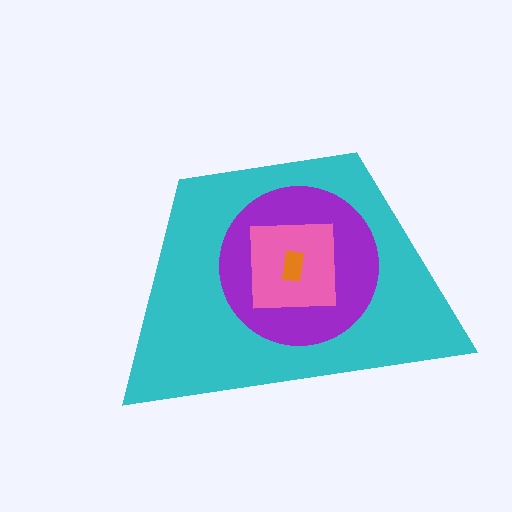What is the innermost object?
The orange rectangle.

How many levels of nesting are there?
4.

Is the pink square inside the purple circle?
Yes.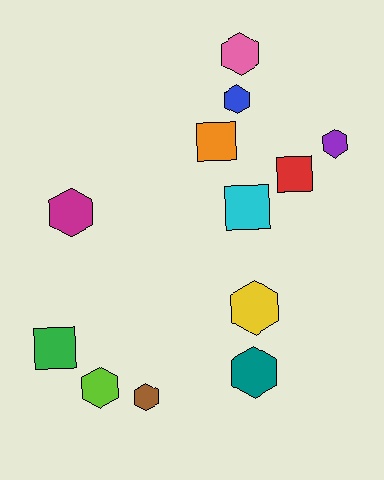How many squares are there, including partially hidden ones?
There are 4 squares.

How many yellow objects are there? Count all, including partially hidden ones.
There is 1 yellow object.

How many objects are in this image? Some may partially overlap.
There are 12 objects.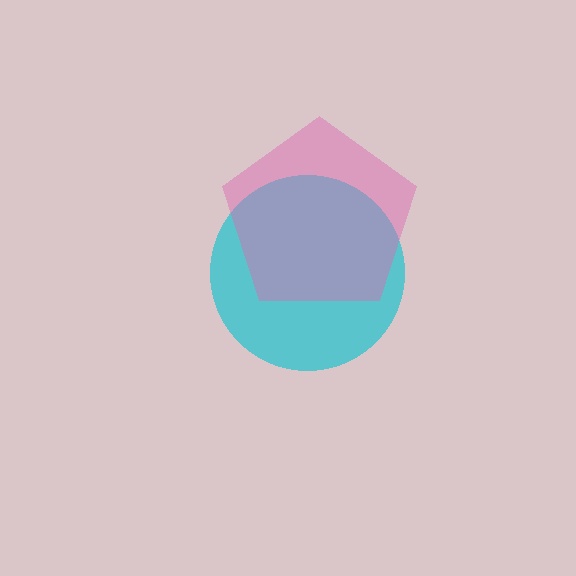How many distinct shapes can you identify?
There are 2 distinct shapes: a cyan circle, a pink pentagon.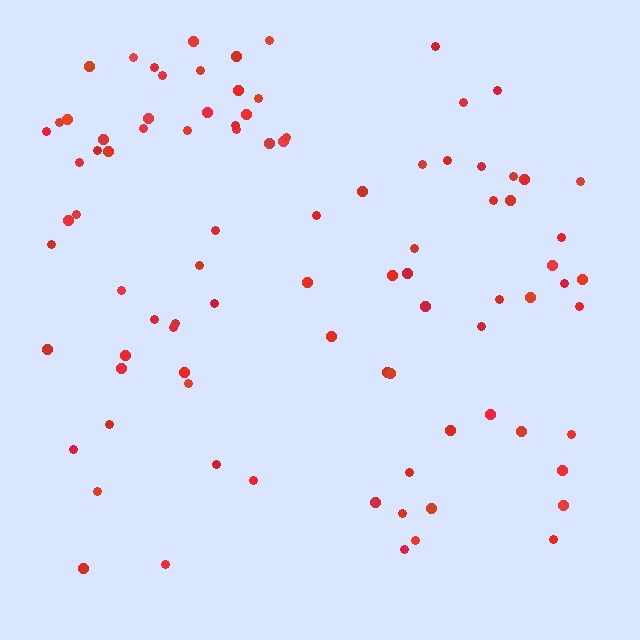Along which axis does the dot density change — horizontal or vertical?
Vertical.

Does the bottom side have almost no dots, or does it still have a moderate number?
Still a moderate number, just noticeably fewer than the top.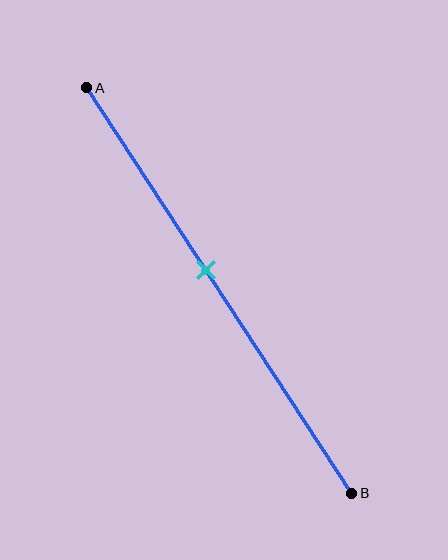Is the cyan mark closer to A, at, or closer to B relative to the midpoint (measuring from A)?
The cyan mark is closer to point A than the midpoint of segment AB.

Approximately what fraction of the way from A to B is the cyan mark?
The cyan mark is approximately 45% of the way from A to B.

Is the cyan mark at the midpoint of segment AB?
No, the mark is at about 45% from A, not at the 50% midpoint.